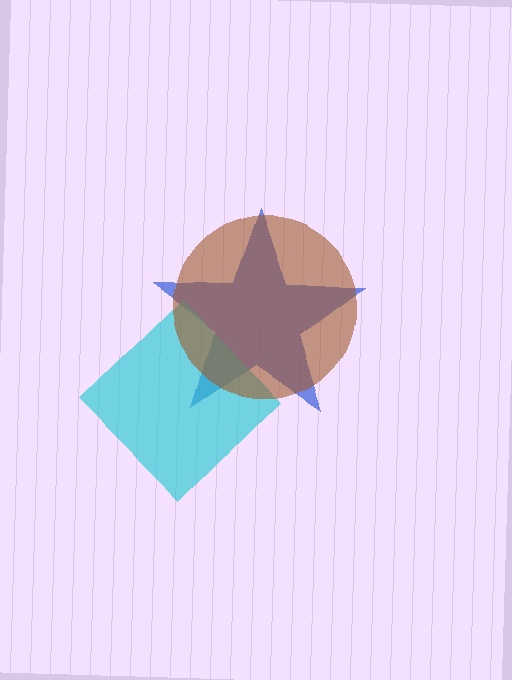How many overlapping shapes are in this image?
There are 3 overlapping shapes in the image.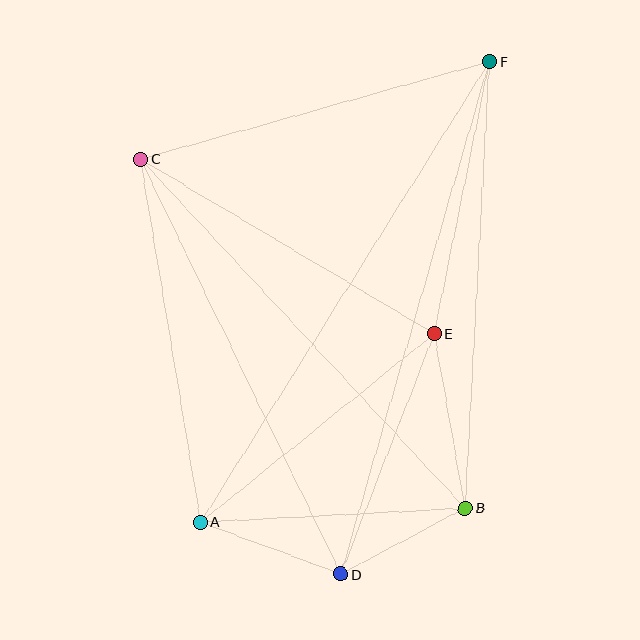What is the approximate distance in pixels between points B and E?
The distance between B and E is approximately 177 pixels.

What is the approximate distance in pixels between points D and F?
The distance between D and F is approximately 534 pixels.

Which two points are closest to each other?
Points B and D are closest to each other.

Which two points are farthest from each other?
Points A and F are farthest from each other.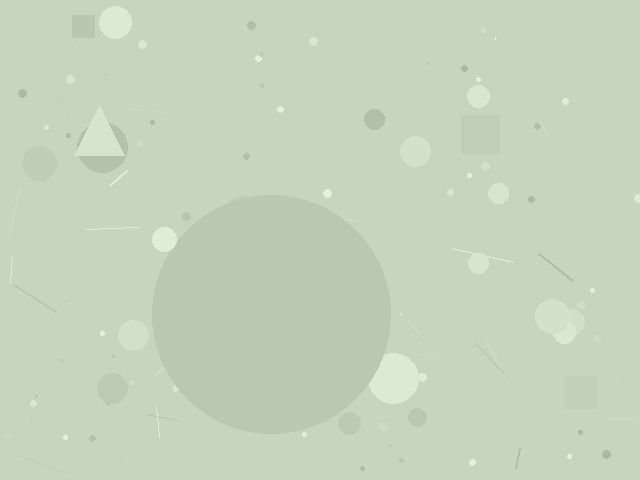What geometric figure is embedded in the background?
A circle is embedded in the background.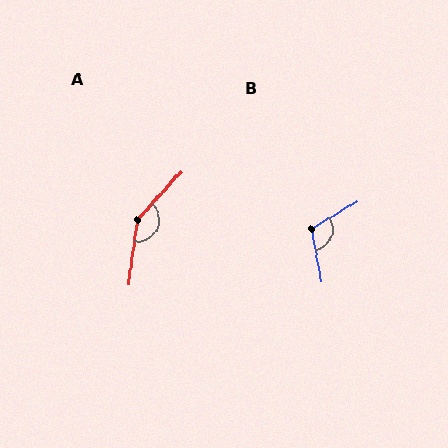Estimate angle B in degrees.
Approximately 111 degrees.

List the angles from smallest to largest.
B (111°), A (146°).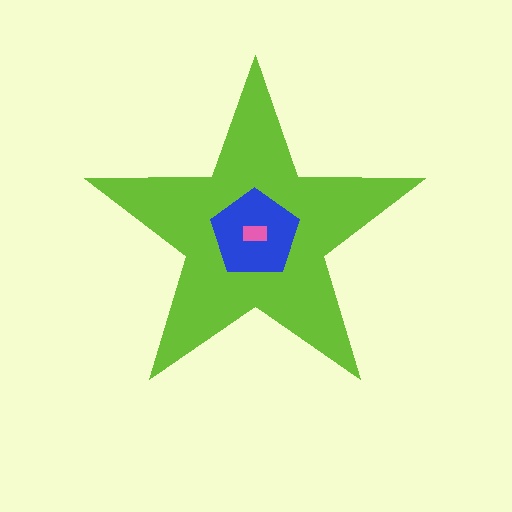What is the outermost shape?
The lime star.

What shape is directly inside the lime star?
The blue pentagon.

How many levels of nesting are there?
3.